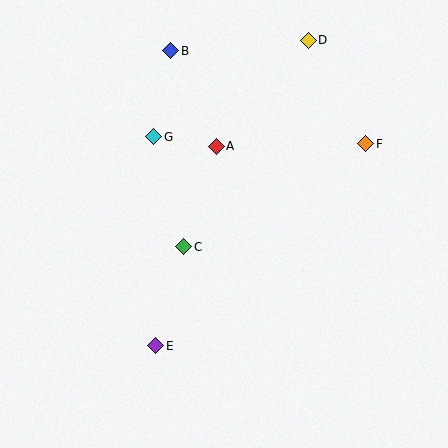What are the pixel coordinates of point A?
Point A is at (216, 146).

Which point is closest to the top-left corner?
Point B is closest to the top-left corner.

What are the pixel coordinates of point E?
Point E is at (156, 346).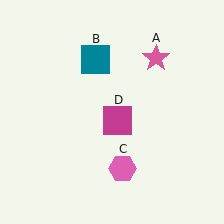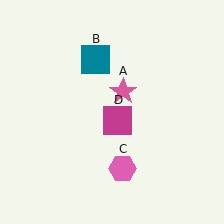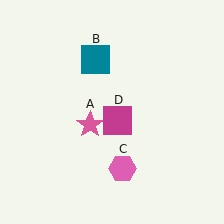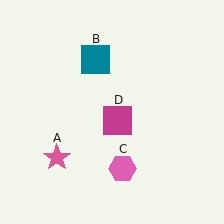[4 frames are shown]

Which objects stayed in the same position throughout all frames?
Teal square (object B) and pink hexagon (object C) and magenta square (object D) remained stationary.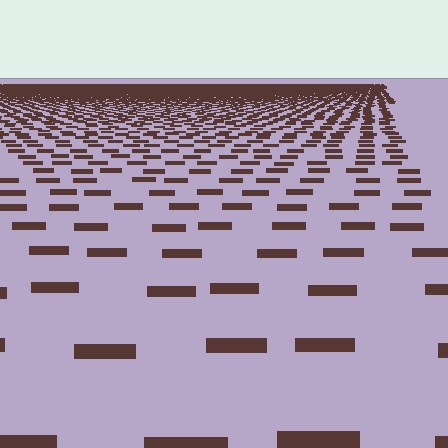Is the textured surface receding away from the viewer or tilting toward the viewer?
The surface is receding away from the viewer. Texture elements get smaller and denser toward the top.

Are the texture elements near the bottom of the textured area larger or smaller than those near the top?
Larger. Near the bottom, elements are closer to the viewer and appear at a bigger on-screen size.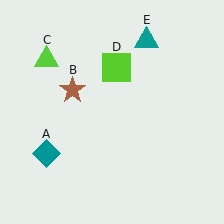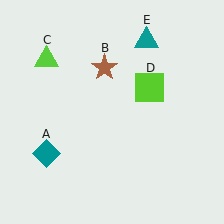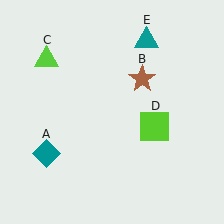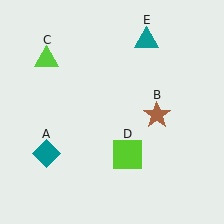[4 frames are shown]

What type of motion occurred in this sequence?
The brown star (object B), lime square (object D) rotated clockwise around the center of the scene.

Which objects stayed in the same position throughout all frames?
Teal diamond (object A) and lime triangle (object C) and teal triangle (object E) remained stationary.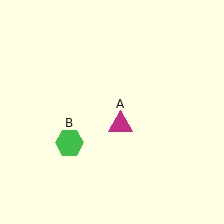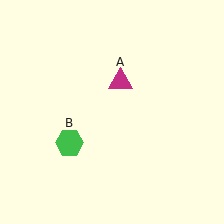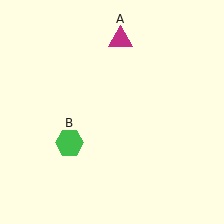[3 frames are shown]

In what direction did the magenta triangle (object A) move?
The magenta triangle (object A) moved up.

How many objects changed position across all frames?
1 object changed position: magenta triangle (object A).